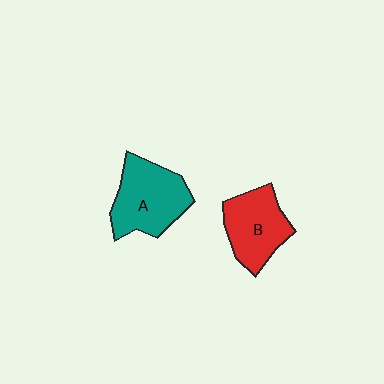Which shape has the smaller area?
Shape B (red).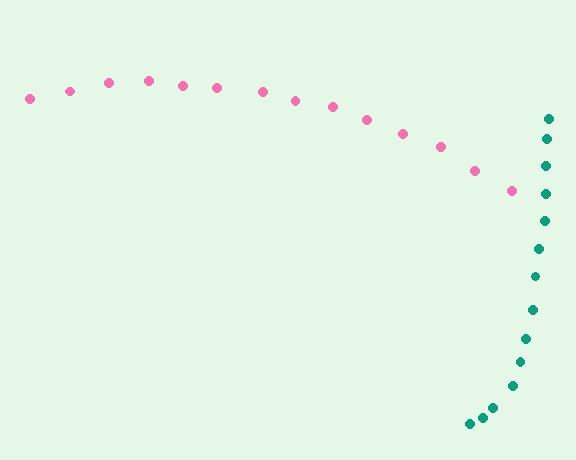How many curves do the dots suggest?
There are 2 distinct paths.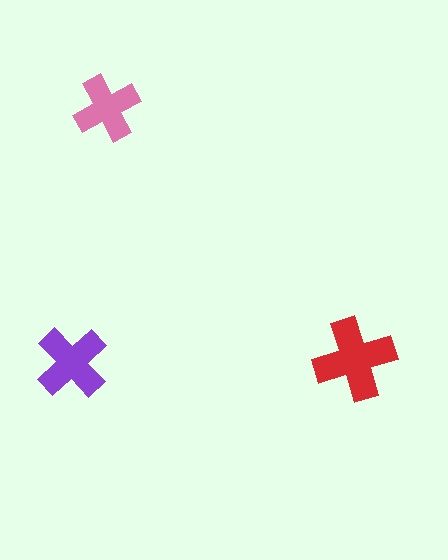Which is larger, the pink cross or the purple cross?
The purple one.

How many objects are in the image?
There are 3 objects in the image.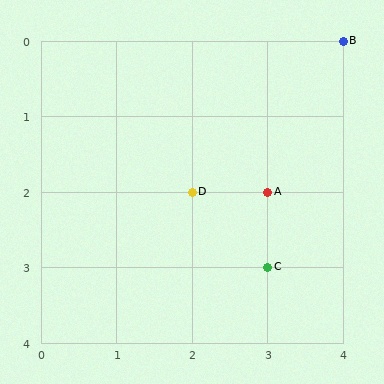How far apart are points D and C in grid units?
Points D and C are 1 column and 1 row apart (about 1.4 grid units diagonally).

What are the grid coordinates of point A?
Point A is at grid coordinates (3, 2).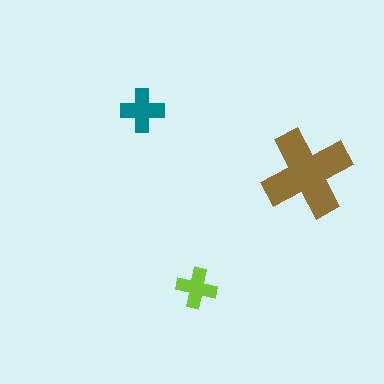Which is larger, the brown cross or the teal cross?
The brown one.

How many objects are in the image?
There are 3 objects in the image.